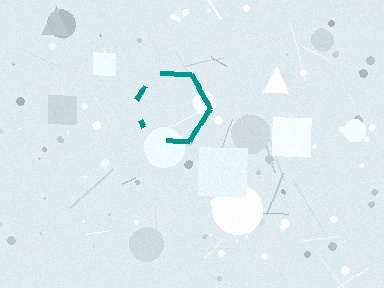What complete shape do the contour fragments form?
The contour fragments form a hexagon.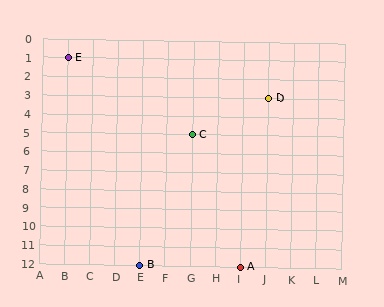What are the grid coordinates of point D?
Point D is at grid coordinates (J, 3).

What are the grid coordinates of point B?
Point B is at grid coordinates (E, 12).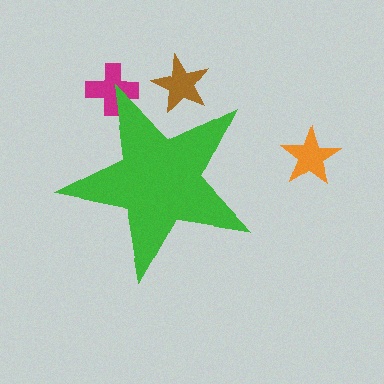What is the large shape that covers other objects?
A green star.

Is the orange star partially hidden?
No, the orange star is fully visible.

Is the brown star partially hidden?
Yes, the brown star is partially hidden behind the green star.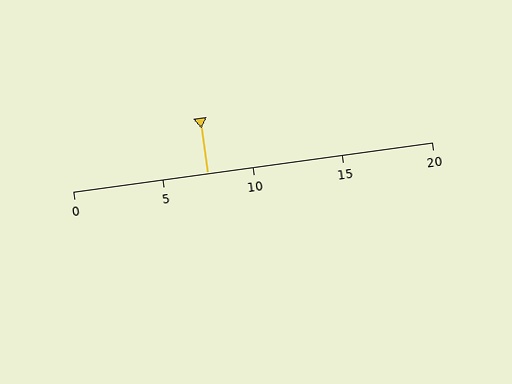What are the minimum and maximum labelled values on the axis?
The axis runs from 0 to 20.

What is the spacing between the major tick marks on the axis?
The major ticks are spaced 5 apart.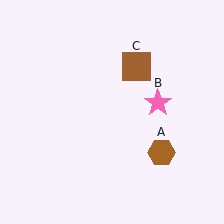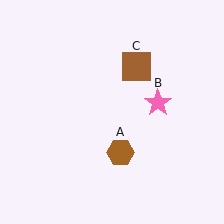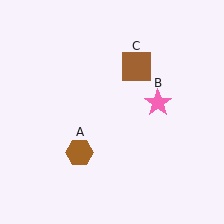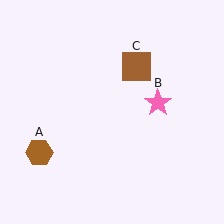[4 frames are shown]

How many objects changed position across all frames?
1 object changed position: brown hexagon (object A).